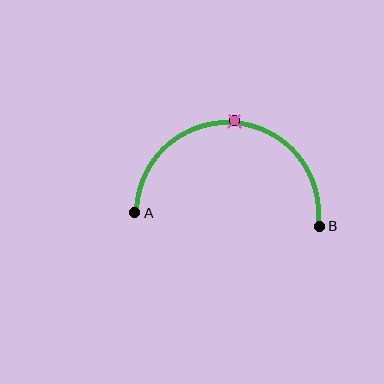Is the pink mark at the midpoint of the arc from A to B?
Yes. The pink mark lies on the arc at equal arc-length from both A and B — it is the arc midpoint.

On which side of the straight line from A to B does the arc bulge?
The arc bulges above the straight line connecting A and B.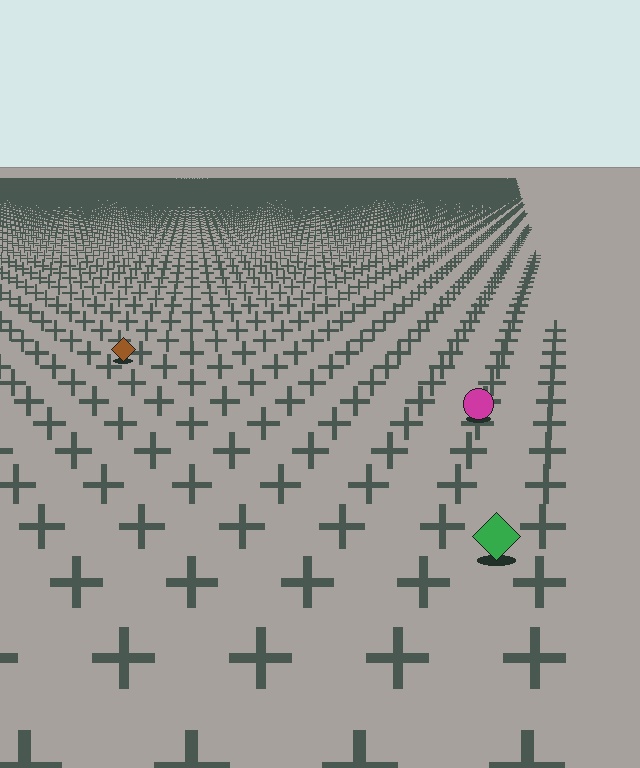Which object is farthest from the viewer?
The brown diamond is farthest from the viewer. It appears smaller and the ground texture around it is denser.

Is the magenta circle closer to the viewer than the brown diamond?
Yes. The magenta circle is closer — you can tell from the texture gradient: the ground texture is coarser near it.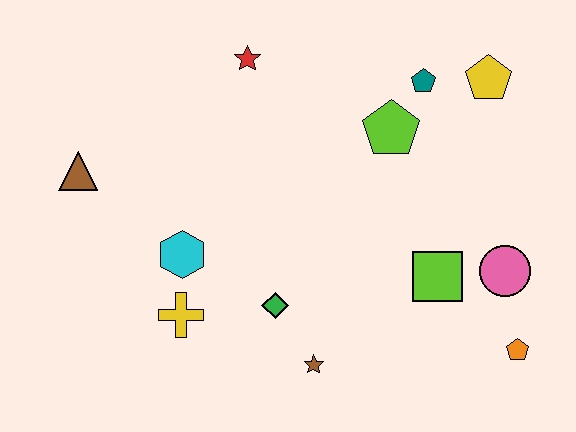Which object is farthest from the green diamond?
The yellow pentagon is farthest from the green diamond.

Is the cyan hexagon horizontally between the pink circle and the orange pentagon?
No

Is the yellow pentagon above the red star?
No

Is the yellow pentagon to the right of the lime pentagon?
Yes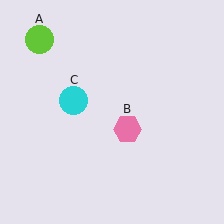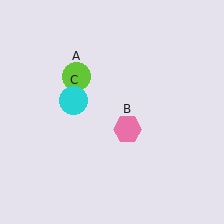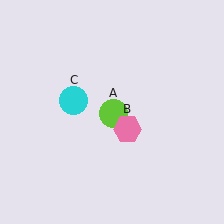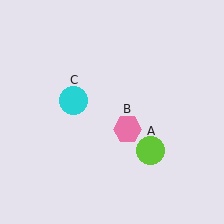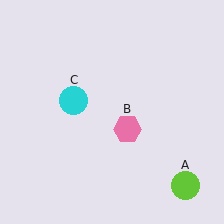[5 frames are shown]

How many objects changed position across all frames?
1 object changed position: lime circle (object A).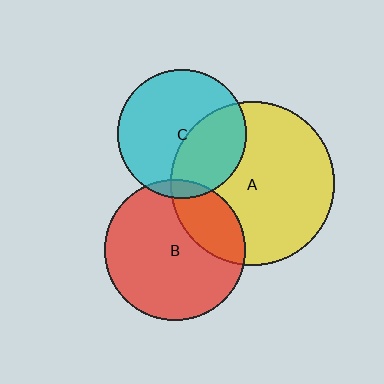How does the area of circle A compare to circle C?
Approximately 1.6 times.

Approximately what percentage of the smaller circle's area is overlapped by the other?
Approximately 25%.